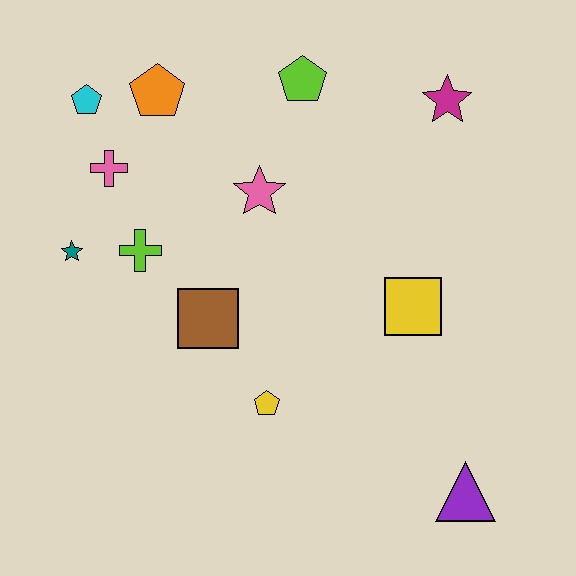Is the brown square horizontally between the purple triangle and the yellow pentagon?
No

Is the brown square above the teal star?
No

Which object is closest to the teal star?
The lime cross is closest to the teal star.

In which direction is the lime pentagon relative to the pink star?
The lime pentagon is above the pink star.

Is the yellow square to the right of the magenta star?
No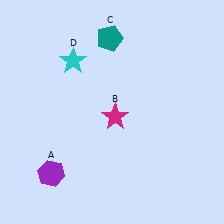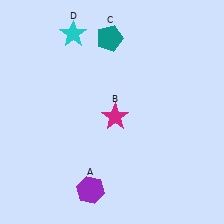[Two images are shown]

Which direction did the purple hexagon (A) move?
The purple hexagon (A) moved right.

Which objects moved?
The objects that moved are: the purple hexagon (A), the cyan star (D).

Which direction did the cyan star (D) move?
The cyan star (D) moved up.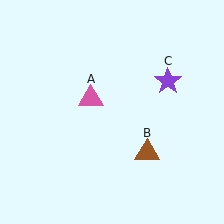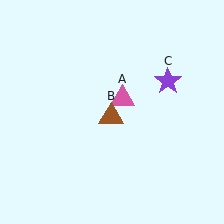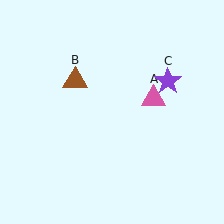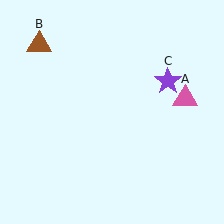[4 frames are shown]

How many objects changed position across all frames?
2 objects changed position: pink triangle (object A), brown triangle (object B).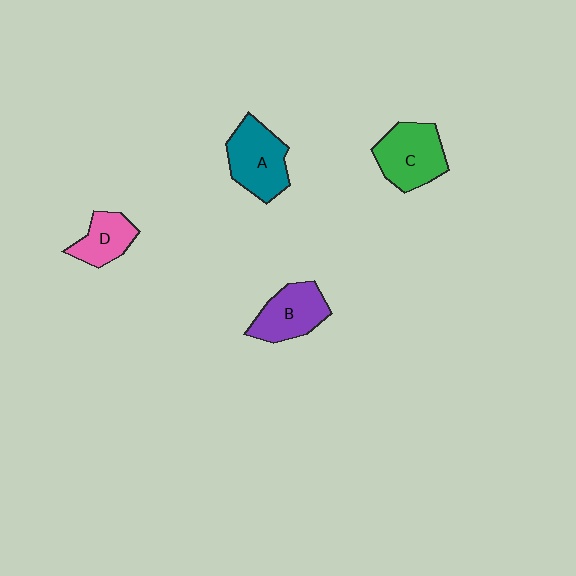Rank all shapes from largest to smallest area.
From largest to smallest: A (teal), C (green), B (purple), D (pink).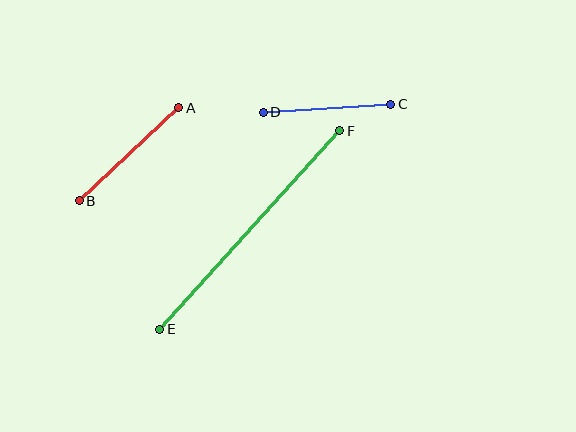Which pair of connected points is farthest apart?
Points E and F are farthest apart.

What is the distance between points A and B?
The distance is approximately 136 pixels.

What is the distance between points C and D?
The distance is approximately 128 pixels.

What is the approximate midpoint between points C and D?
The midpoint is at approximately (327, 108) pixels.